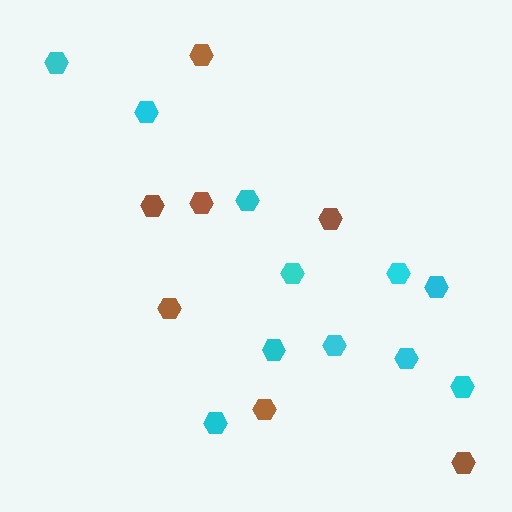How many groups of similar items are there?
There are 2 groups: one group of cyan hexagons (11) and one group of brown hexagons (7).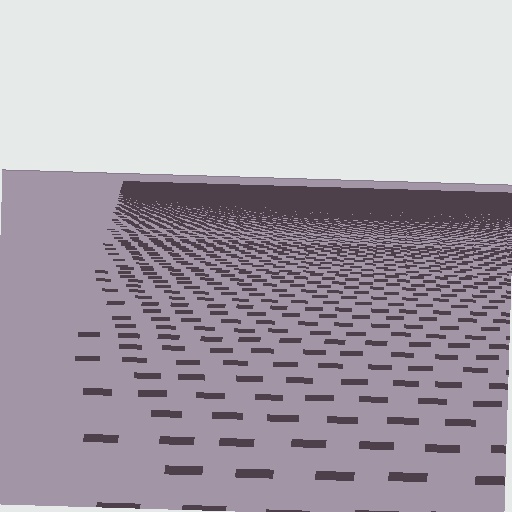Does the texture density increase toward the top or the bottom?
Density increases toward the top.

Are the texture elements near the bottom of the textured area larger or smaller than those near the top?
Larger. Near the bottom, elements are closer to the viewer and appear at a bigger on-screen size.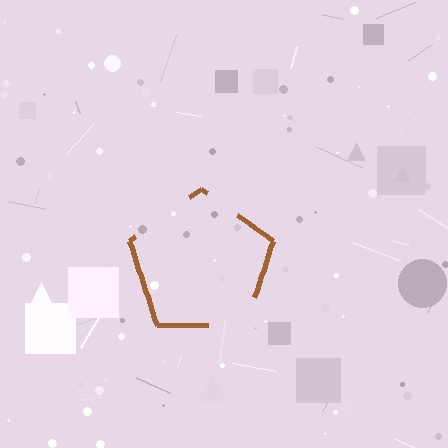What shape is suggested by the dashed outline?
The dashed outline suggests a pentagon.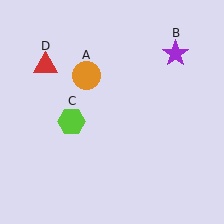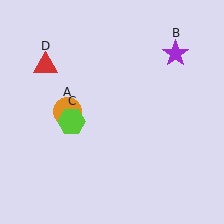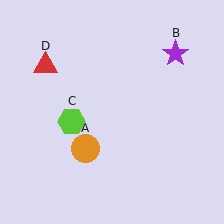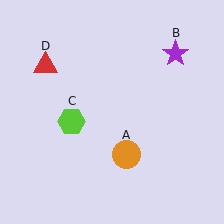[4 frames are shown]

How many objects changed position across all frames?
1 object changed position: orange circle (object A).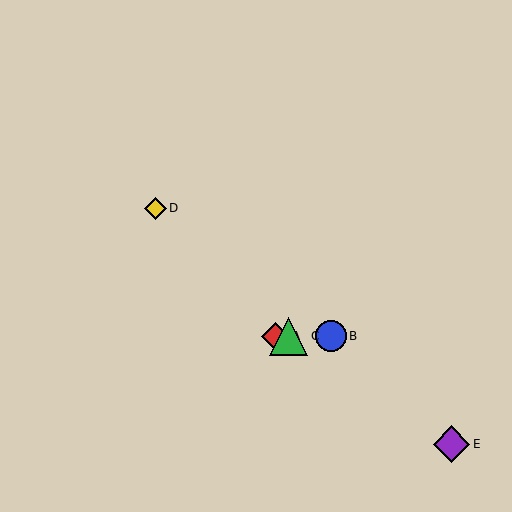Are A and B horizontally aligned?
Yes, both are at y≈336.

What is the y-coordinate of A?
Object A is at y≈336.